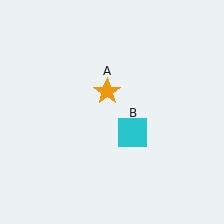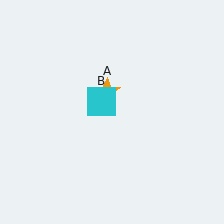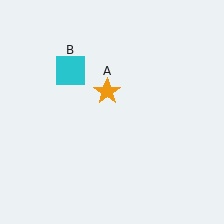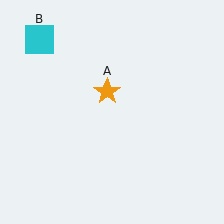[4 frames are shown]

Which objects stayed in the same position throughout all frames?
Orange star (object A) remained stationary.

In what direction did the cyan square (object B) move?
The cyan square (object B) moved up and to the left.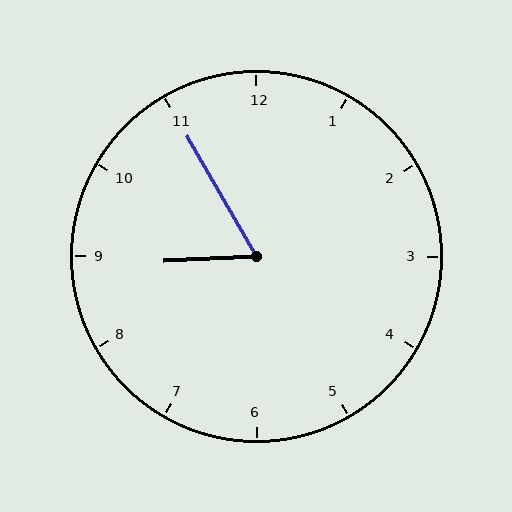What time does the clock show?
8:55.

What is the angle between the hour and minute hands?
Approximately 62 degrees.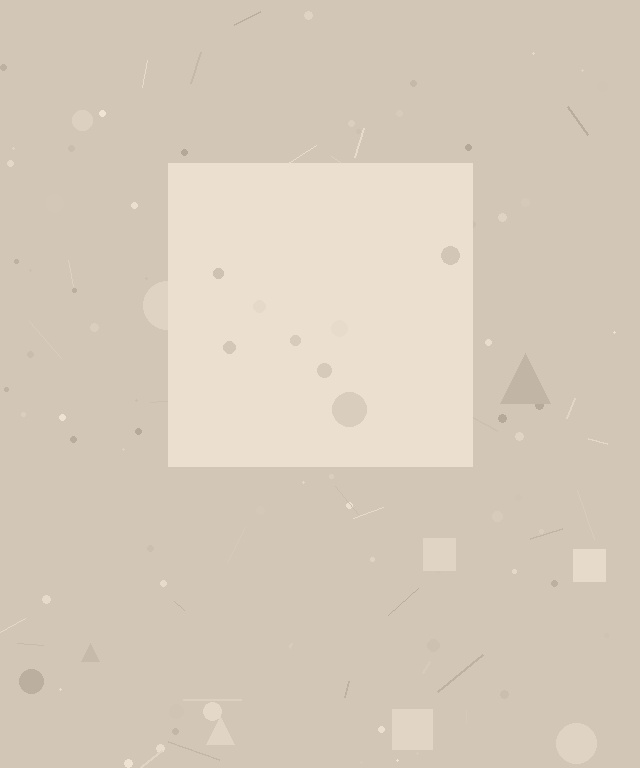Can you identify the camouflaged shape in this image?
The camouflaged shape is a square.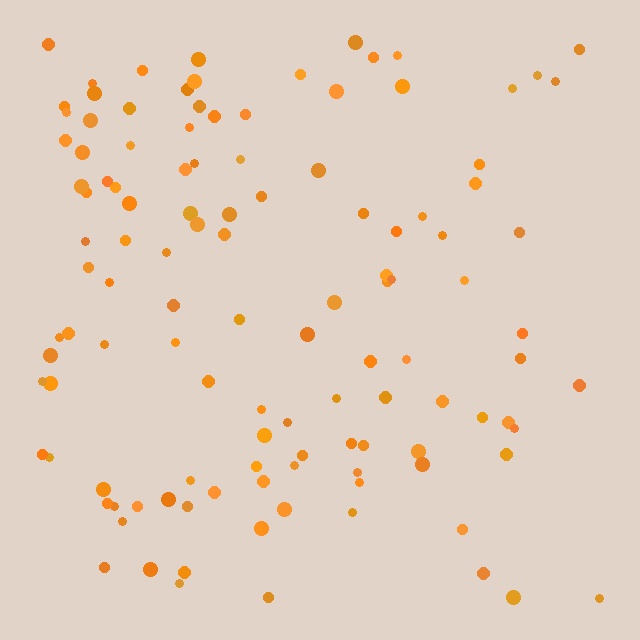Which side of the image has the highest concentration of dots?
The left.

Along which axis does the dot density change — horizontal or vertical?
Horizontal.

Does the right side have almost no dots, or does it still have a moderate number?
Still a moderate number, just noticeably fewer than the left.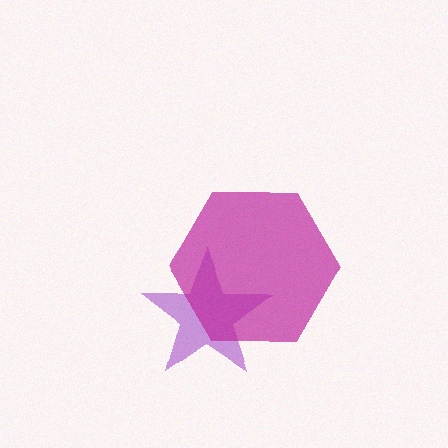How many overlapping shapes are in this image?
There are 2 overlapping shapes in the image.